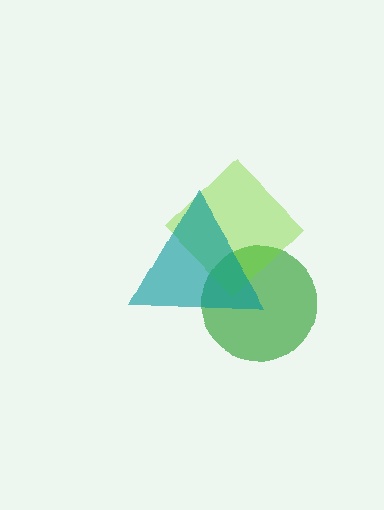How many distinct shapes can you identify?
There are 3 distinct shapes: a green circle, a lime diamond, a teal triangle.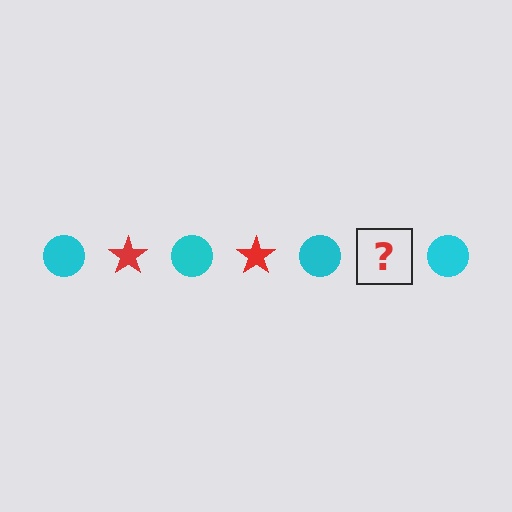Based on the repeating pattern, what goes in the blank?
The blank should be a red star.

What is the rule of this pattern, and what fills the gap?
The rule is that the pattern alternates between cyan circle and red star. The gap should be filled with a red star.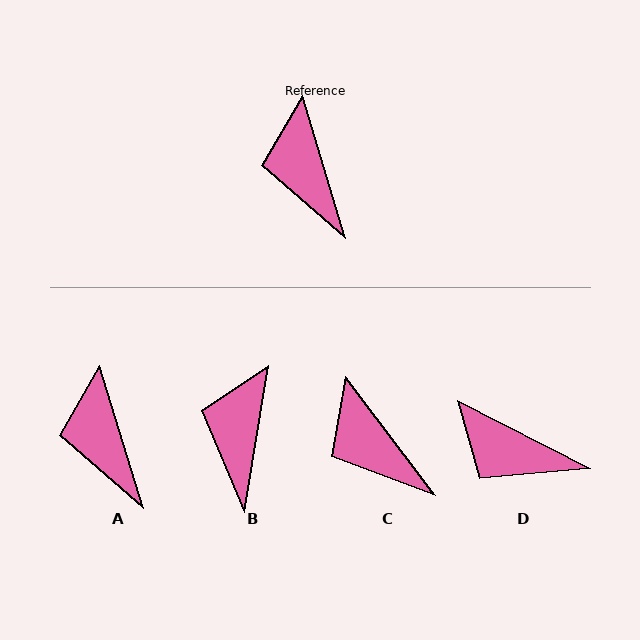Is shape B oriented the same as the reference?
No, it is off by about 26 degrees.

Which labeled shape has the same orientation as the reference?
A.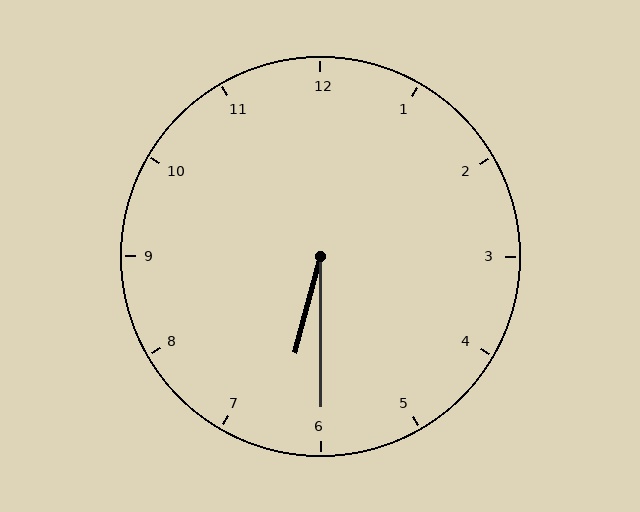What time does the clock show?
6:30.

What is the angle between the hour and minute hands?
Approximately 15 degrees.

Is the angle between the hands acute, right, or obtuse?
It is acute.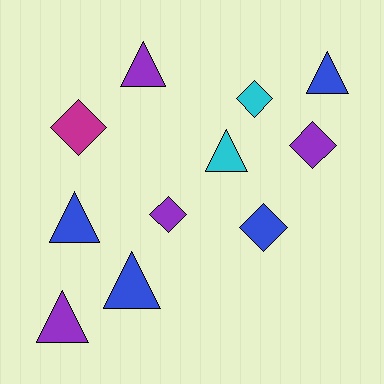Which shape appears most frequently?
Triangle, with 6 objects.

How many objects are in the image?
There are 11 objects.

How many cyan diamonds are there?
There is 1 cyan diamond.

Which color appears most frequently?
Blue, with 4 objects.